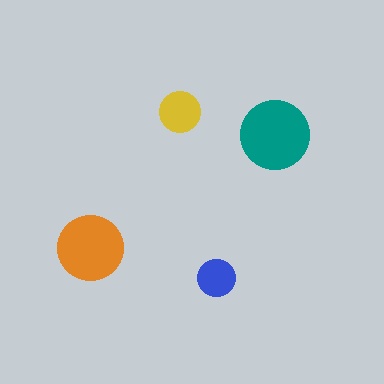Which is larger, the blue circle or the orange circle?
The orange one.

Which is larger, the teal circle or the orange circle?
The teal one.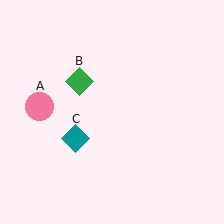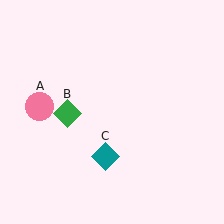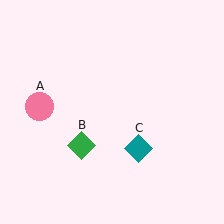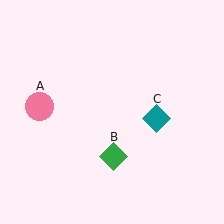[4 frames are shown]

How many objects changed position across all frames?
2 objects changed position: green diamond (object B), teal diamond (object C).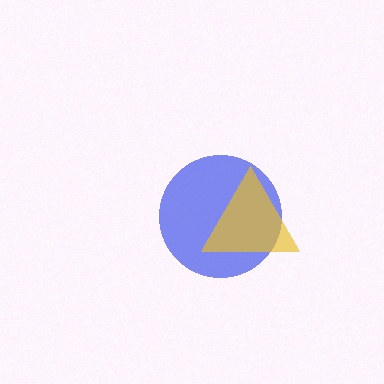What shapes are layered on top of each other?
The layered shapes are: a blue circle, a yellow triangle.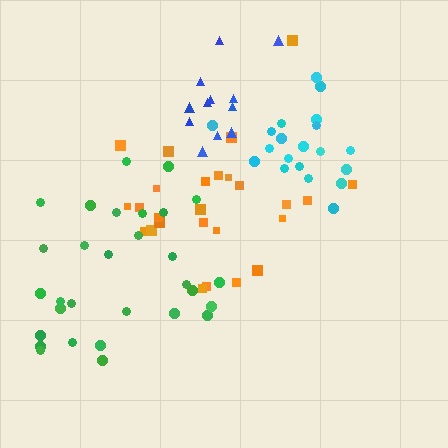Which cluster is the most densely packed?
Cyan.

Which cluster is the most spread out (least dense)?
Orange.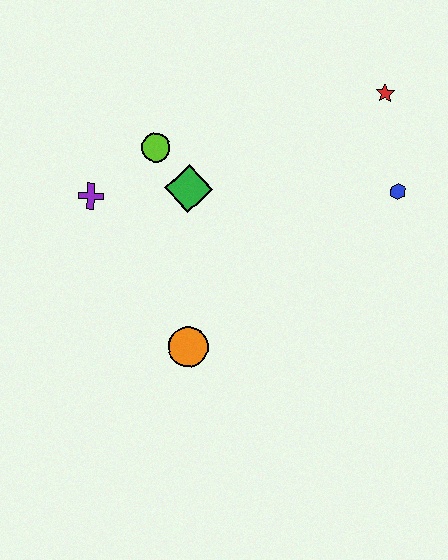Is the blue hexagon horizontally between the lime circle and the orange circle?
No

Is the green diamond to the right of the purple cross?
Yes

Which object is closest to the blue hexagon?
The red star is closest to the blue hexagon.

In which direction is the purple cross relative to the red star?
The purple cross is to the left of the red star.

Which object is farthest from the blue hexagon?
The purple cross is farthest from the blue hexagon.